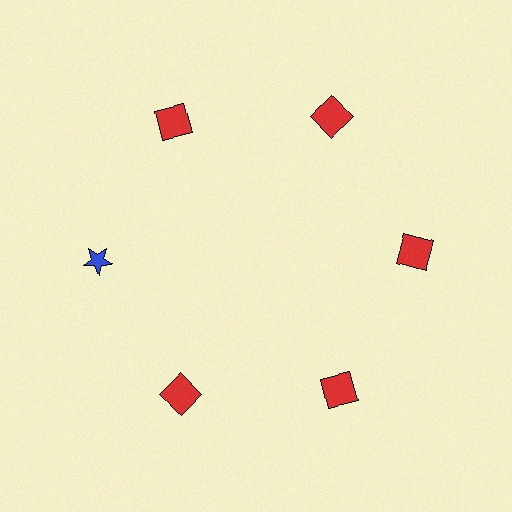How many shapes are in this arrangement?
There are 6 shapes arranged in a ring pattern.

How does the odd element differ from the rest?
It differs in both color (blue instead of red) and shape (star instead of square).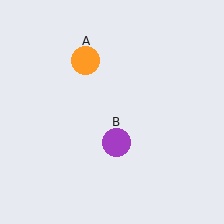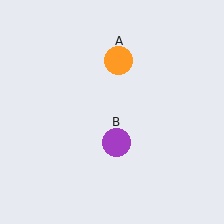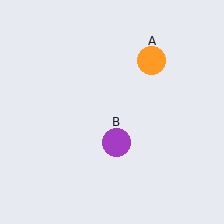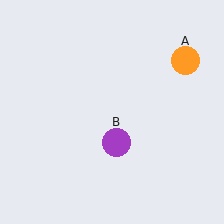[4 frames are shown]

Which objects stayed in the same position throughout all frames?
Purple circle (object B) remained stationary.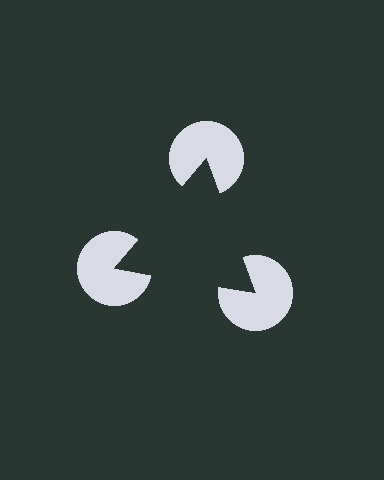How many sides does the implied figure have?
3 sides.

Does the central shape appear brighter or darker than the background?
It typically appears slightly darker than the background, even though no actual brightness change is drawn.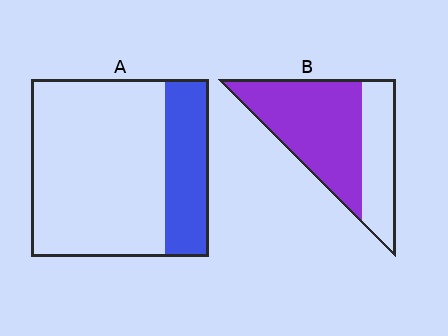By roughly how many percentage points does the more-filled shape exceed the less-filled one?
By roughly 40 percentage points (B over A).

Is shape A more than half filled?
No.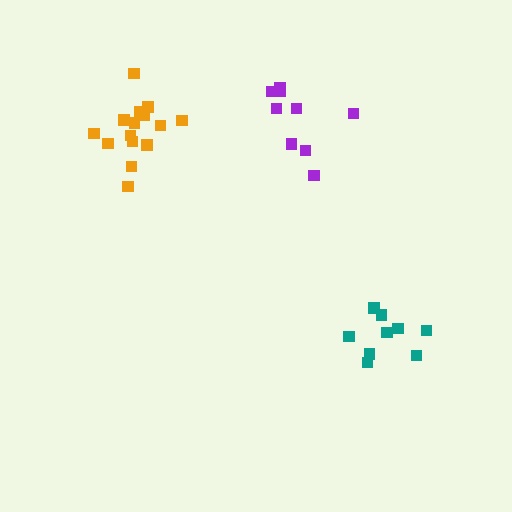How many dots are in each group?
Group 1: 9 dots, Group 2: 15 dots, Group 3: 9 dots (33 total).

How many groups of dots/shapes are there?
There are 3 groups.